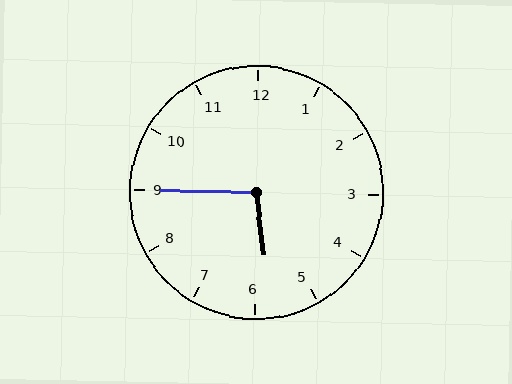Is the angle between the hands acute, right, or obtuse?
It is obtuse.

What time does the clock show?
5:45.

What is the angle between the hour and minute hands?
Approximately 98 degrees.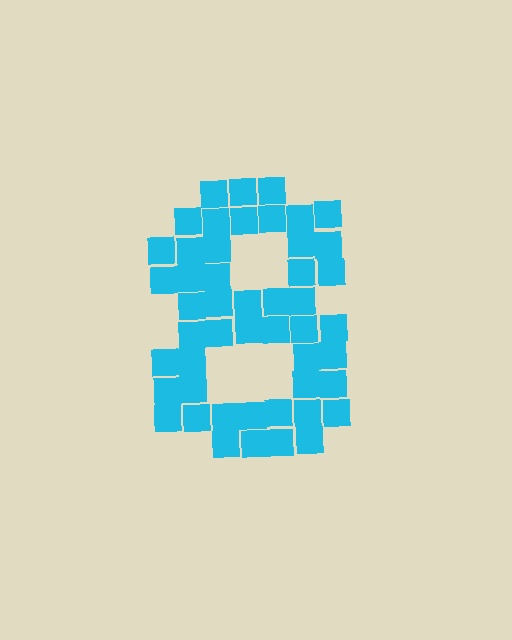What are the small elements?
The small elements are squares.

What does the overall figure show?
The overall figure shows the digit 8.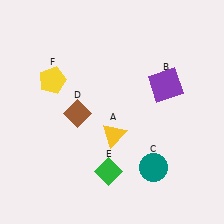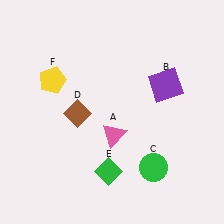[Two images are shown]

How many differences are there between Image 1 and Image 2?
There are 2 differences between the two images.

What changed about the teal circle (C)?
In Image 1, C is teal. In Image 2, it changed to green.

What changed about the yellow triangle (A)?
In Image 1, A is yellow. In Image 2, it changed to pink.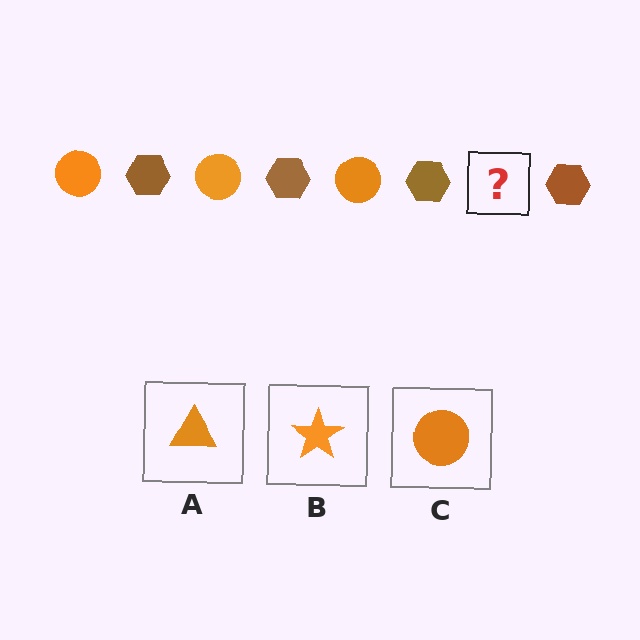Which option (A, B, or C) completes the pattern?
C.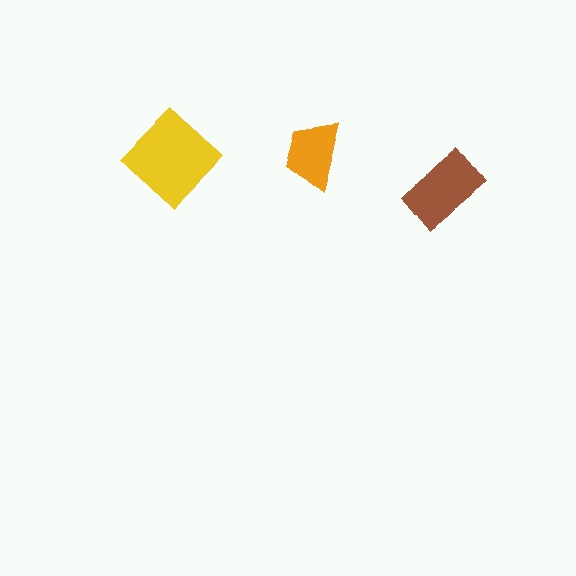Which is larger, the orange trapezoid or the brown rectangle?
The brown rectangle.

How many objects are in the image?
There are 3 objects in the image.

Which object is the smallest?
The orange trapezoid.